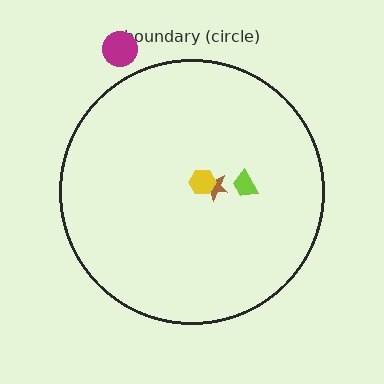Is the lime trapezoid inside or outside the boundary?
Inside.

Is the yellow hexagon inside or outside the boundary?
Inside.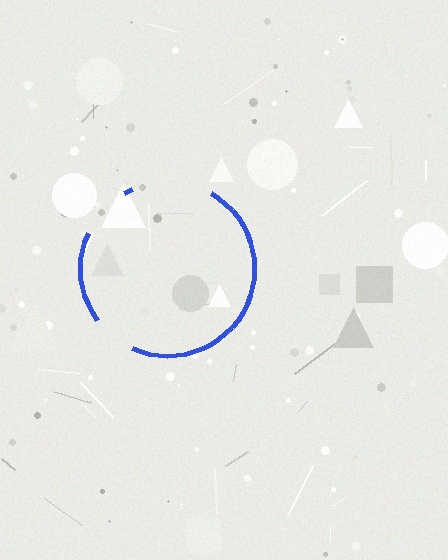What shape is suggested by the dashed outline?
The dashed outline suggests a circle.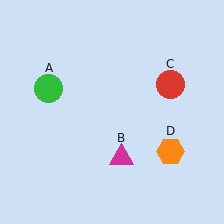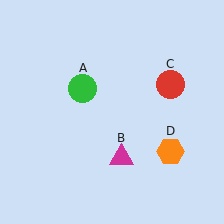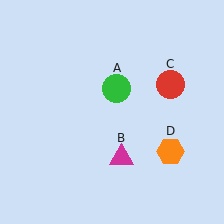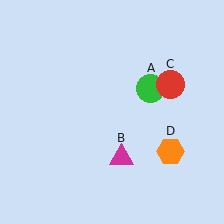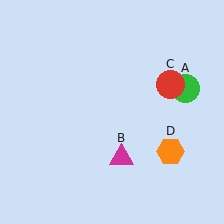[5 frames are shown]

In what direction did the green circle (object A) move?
The green circle (object A) moved right.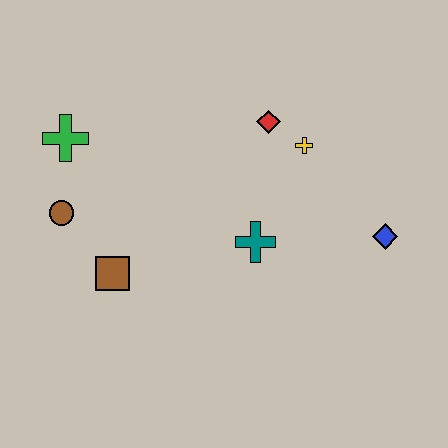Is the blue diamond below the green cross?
Yes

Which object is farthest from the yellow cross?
The brown circle is farthest from the yellow cross.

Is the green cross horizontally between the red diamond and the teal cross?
No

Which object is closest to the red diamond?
The yellow cross is closest to the red diamond.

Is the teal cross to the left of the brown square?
No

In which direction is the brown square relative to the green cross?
The brown square is below the green cross.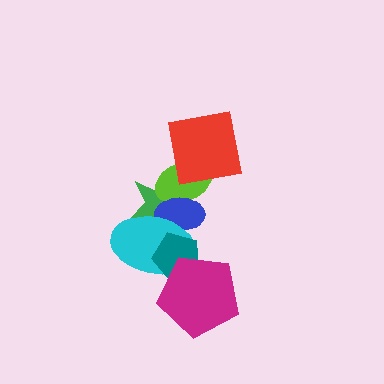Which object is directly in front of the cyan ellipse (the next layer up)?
The teal pentagon is directly in front of the cyan ellipse.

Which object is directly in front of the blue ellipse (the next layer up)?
The cyan ellipse is directly in front of the blue ellipse.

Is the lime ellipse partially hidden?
Yes, it is partially covered by another shape.